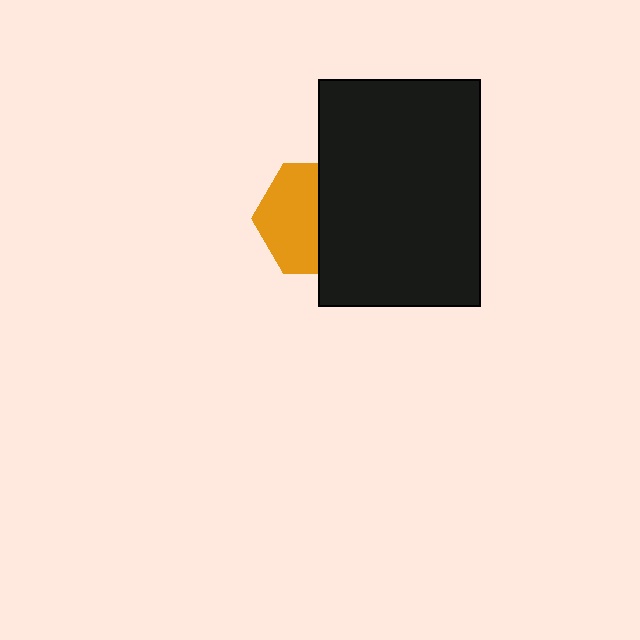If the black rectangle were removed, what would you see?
You would see the complete orange hexagon.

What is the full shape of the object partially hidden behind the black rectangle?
The partially hidden object is an orange hexagon.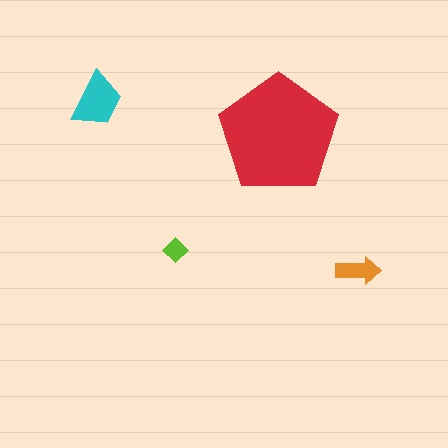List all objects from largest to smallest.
The red pentagon, the cyan trapezoid, the orange arrow, the lime diamond.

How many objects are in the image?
There are 4 objects in the image.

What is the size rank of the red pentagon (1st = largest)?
1st.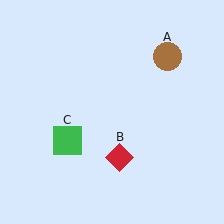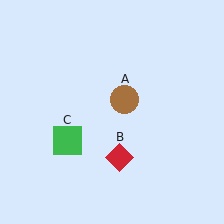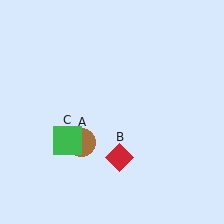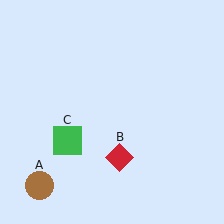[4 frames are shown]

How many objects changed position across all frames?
1 object changed position: brown circle (object A).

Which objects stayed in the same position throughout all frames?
Red diamond (object B) and green square (object C) remained stationary.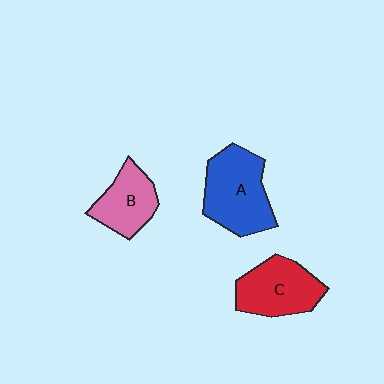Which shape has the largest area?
Shape A (blue).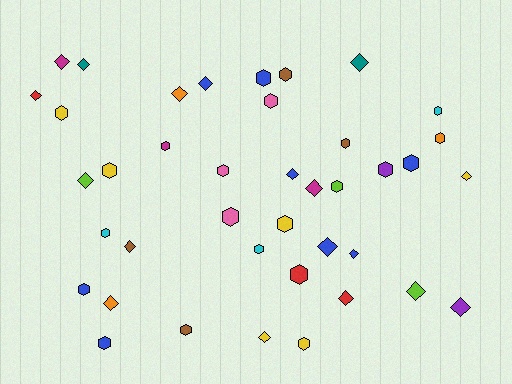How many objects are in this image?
There are 40 objects.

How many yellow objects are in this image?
There are 6 yellow objects.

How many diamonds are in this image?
There are 18 diamonds.